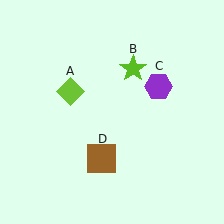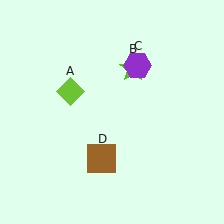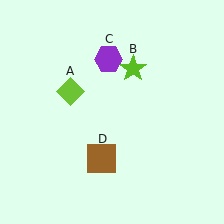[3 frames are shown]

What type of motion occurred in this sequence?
The purple hexagon (object C) rotated counterclockwise around the center of the scene.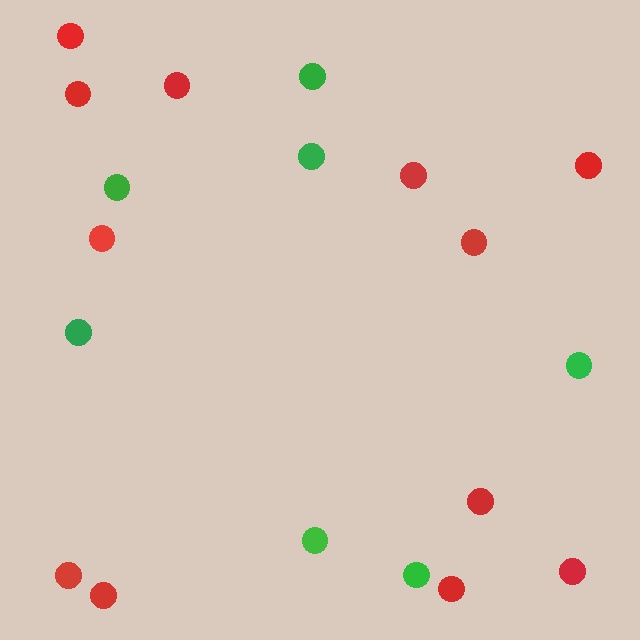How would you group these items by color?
There are 2 groups: one group of red circles (12) and one group of green circles (7).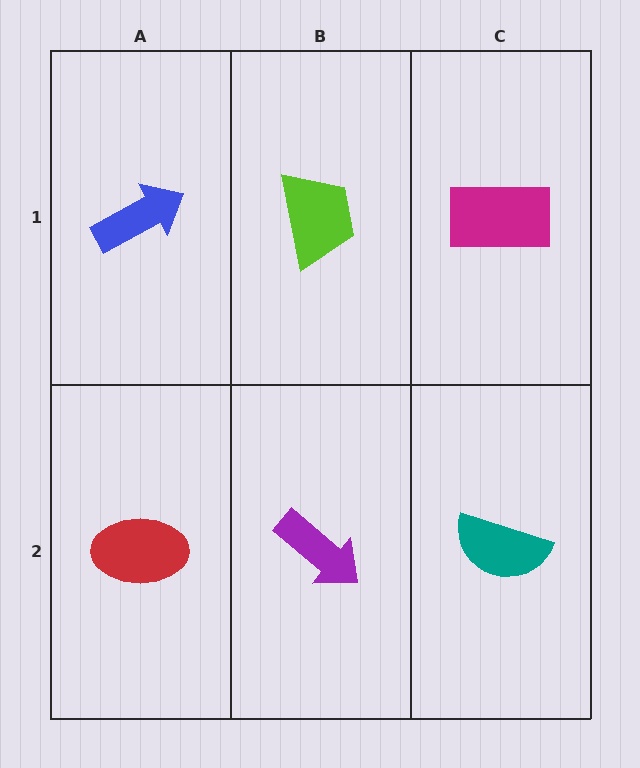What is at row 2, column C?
A teal semicircle.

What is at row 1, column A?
A blue arrow.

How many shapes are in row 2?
3 shapes.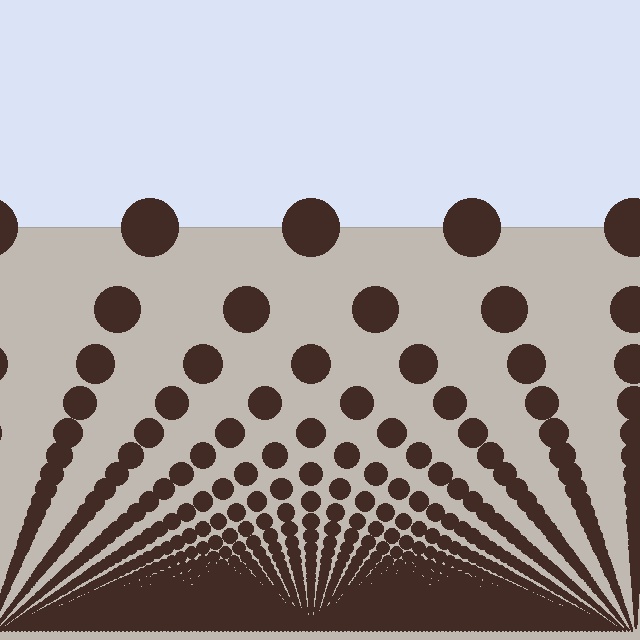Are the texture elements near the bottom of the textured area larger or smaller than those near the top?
Smaller. The gradient is inverted — elements near the bottom are smaller and denser.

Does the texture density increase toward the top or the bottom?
Density increases toward the bottom.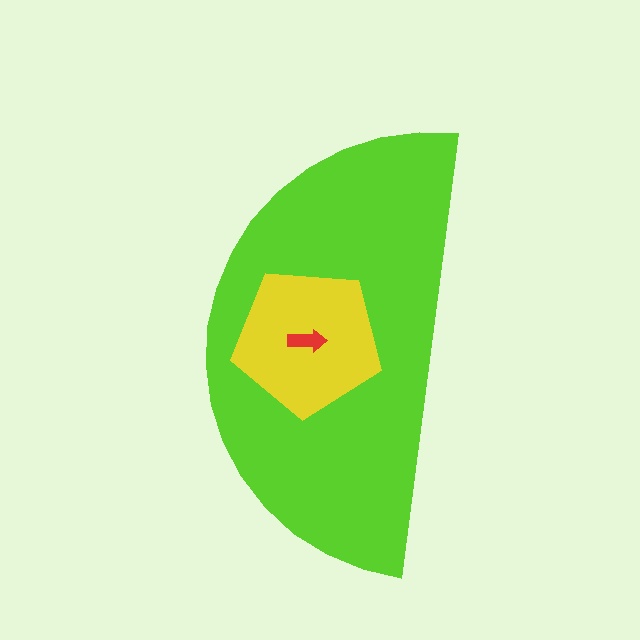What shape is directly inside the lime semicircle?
The yellow pentagon.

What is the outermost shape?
The lime semicircle.